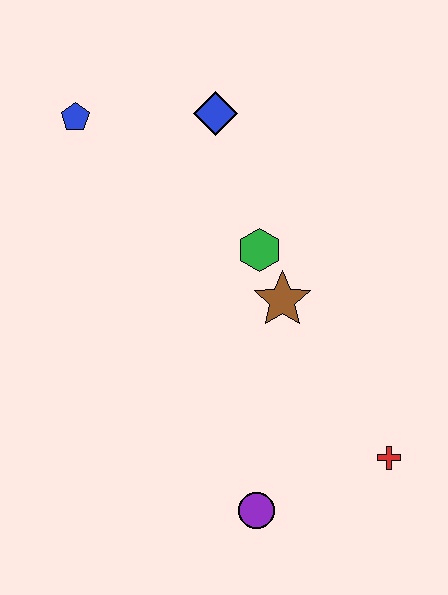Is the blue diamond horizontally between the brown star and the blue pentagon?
Yes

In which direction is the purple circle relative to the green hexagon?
The purple circle is below the green hexagon.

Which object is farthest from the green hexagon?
The purple circle is farthest from the green hexagon.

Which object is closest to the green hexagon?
The brown star is closest to the green hexagon.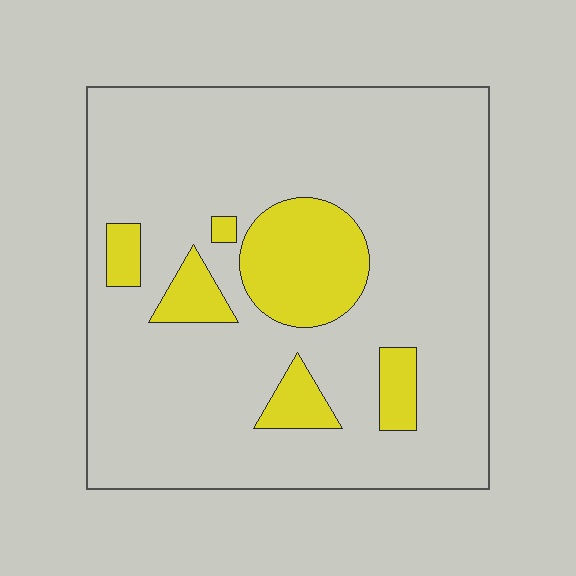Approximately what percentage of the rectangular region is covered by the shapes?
Approximately 15%.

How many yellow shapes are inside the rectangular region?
6.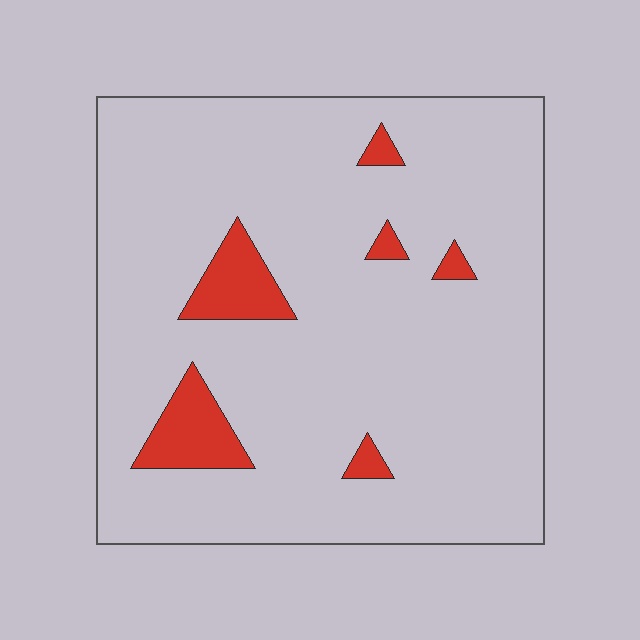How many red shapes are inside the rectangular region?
6.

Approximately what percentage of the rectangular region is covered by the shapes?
Approximately 10%.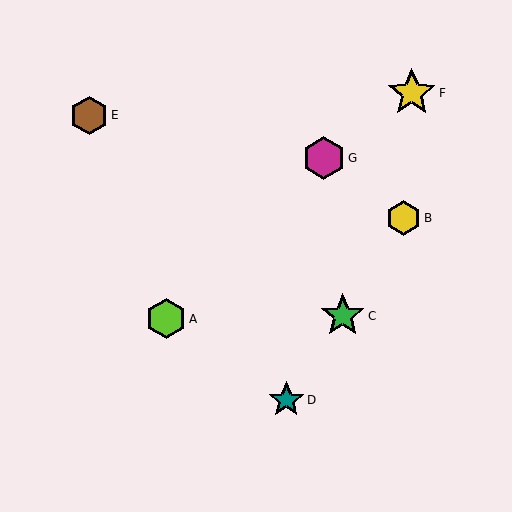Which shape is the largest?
The yellow star (labeled F) is the largest.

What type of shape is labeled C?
Shape C is a green star.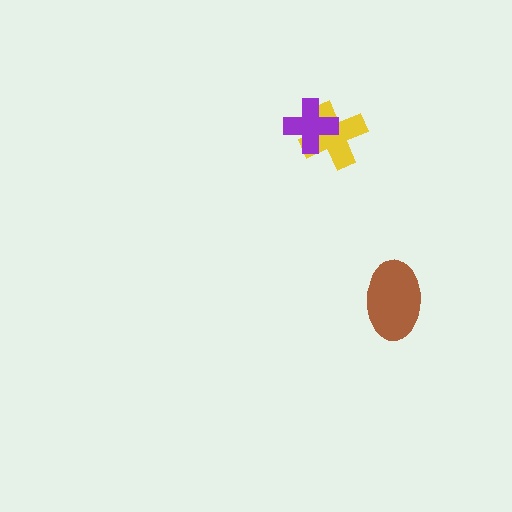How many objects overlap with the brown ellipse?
0 objects overlap with the brown ellipse.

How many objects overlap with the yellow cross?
1 object overlaps with the yellow cross.